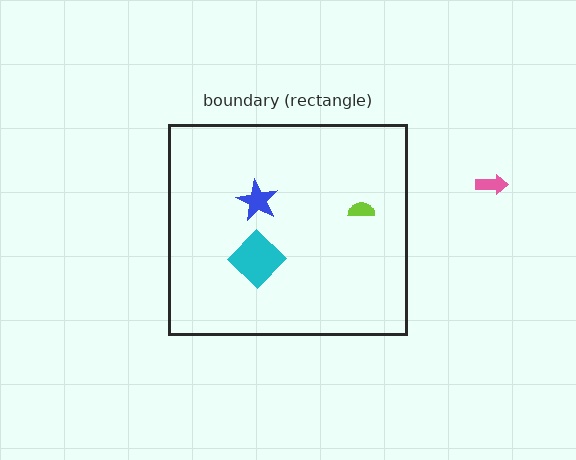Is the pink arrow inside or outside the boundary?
Outside.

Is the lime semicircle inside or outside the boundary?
Inside.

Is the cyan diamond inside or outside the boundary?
Inside.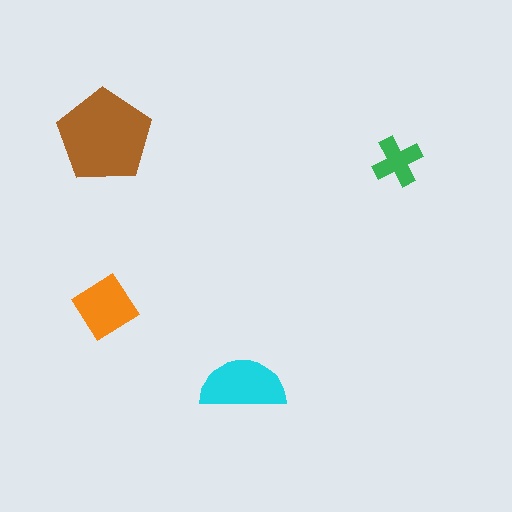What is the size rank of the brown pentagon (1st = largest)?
1st.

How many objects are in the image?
There are 4 objects in the image.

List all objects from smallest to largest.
The green cross, the orange diamond, the cyan semicircle, the brown pentagon.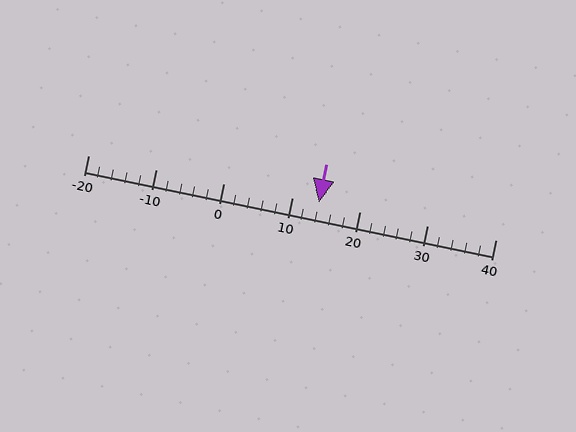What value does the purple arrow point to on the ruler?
The purple arrow points to approximately 14.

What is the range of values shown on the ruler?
The ruler shows values from -20 to 40.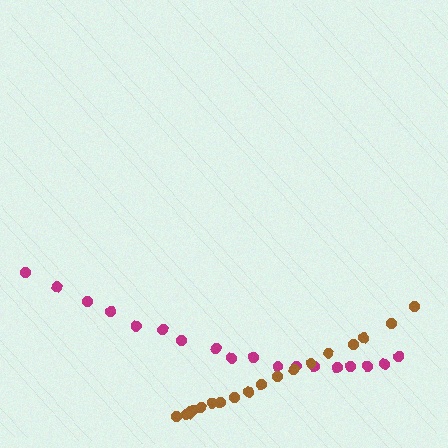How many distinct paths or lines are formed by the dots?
There are 2 distinct paths.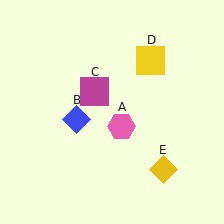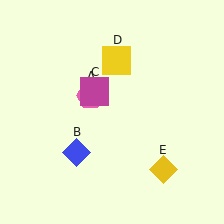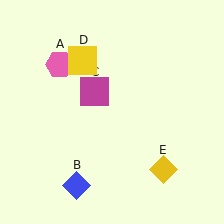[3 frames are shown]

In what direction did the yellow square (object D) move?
The yellow square (object D) moved left.